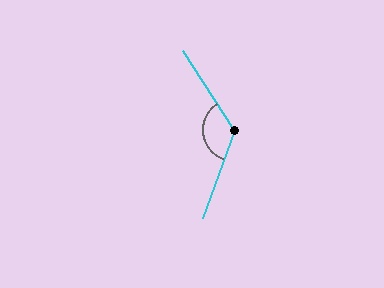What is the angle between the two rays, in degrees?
Approximately 128 degrees.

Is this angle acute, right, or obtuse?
It is obtuse.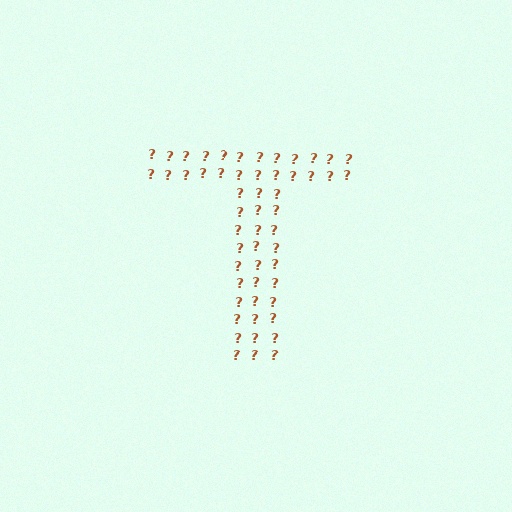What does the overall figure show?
The overall figure shows the letter T.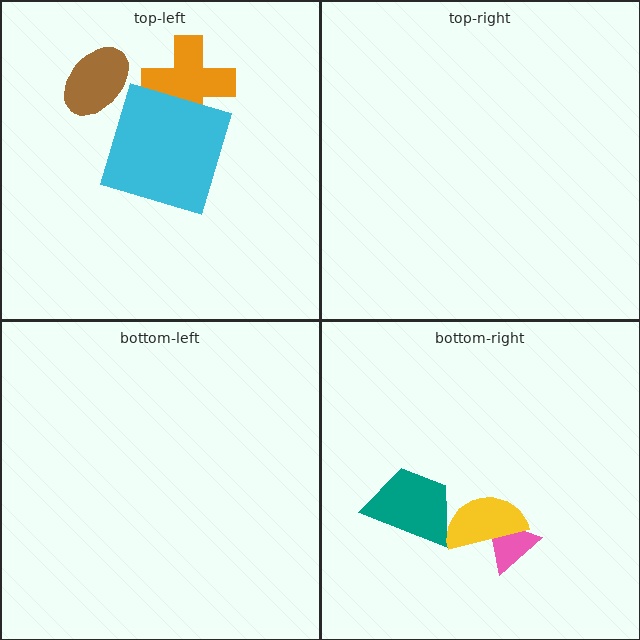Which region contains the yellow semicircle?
The bottom-right region.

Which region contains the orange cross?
The top-left region.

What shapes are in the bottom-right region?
The pink triangle, the teal trapezoid, the yellow semicircle.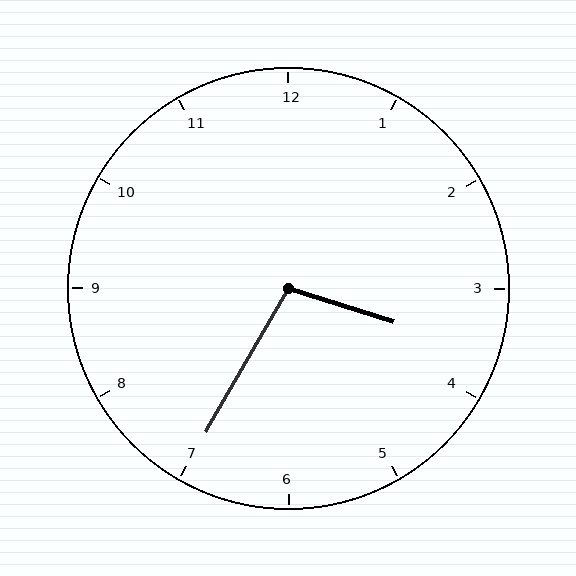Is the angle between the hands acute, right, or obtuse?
It is obtuse.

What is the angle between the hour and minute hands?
Approximately 102 degrees.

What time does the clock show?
3:35.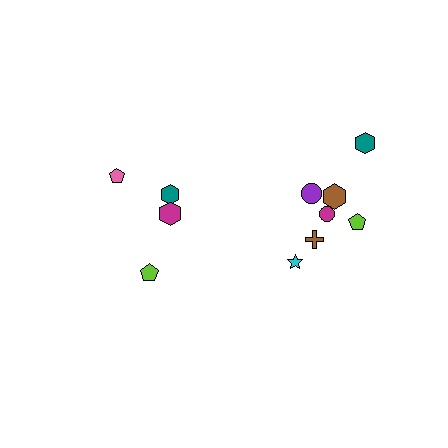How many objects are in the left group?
There are 4 objects.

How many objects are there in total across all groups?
There are 11 objects.